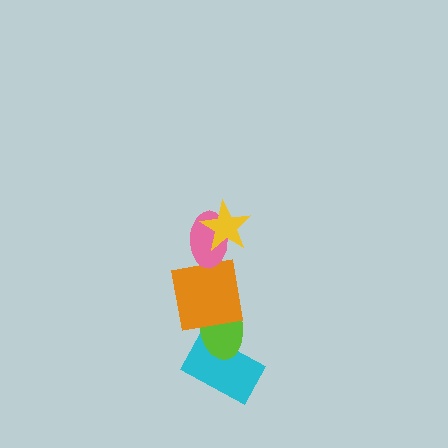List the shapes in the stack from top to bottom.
From top to bottom: the yellow star, the pink ellipse, the orange square, the lime ellipse, the cyan rectangle.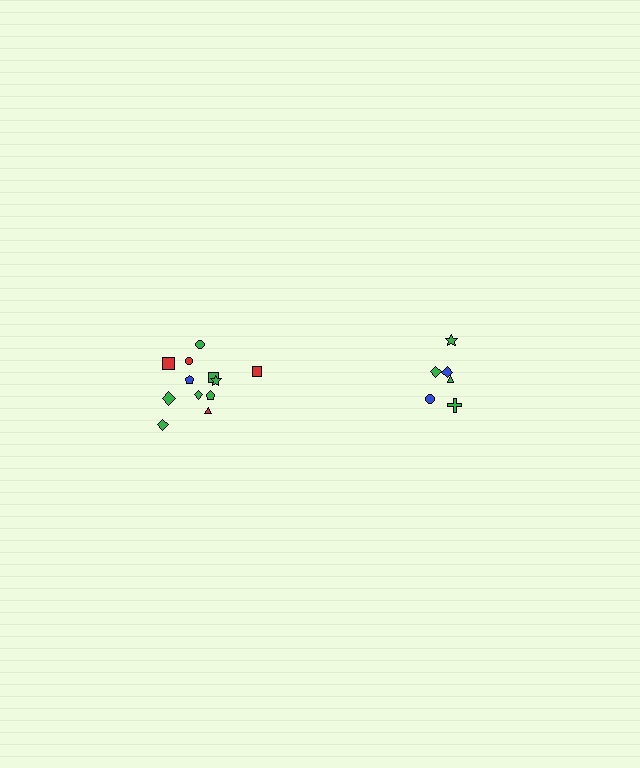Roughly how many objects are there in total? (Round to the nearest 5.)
Roughly 20 objects in total.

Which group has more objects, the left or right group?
The left group.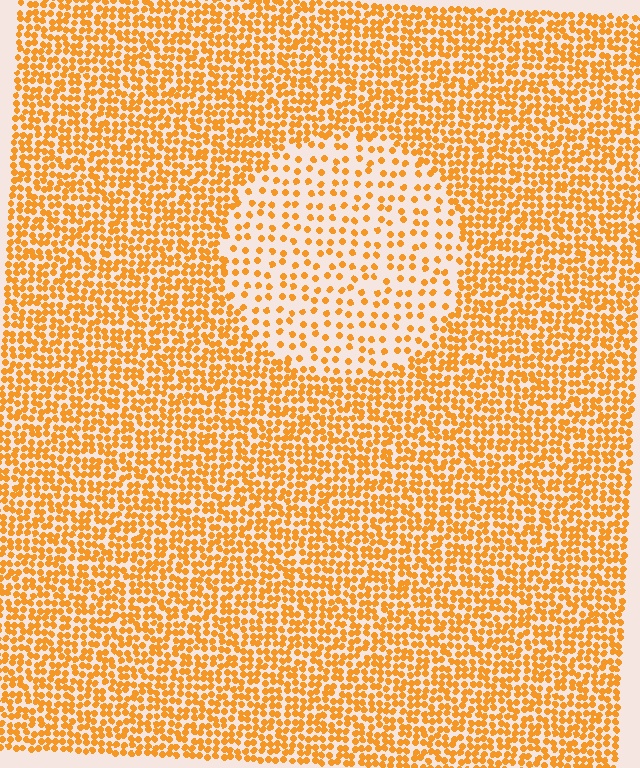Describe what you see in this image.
The image contains small orange elements arranged at two different densities. A circle-shaped region is visible where the elements are less densely packed than the surrounding area.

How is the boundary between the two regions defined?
The boundary is defined by a change in element density (approximately 2.4x ratio). All elements are the same color, size, and shape.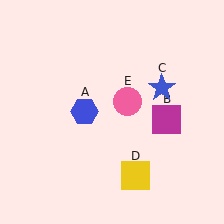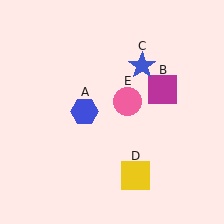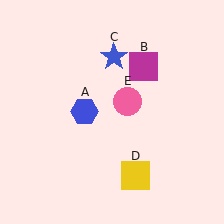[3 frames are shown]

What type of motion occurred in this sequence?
The magenta square (object B), blue star (object C) rotated counterclockwise around the center of the scene.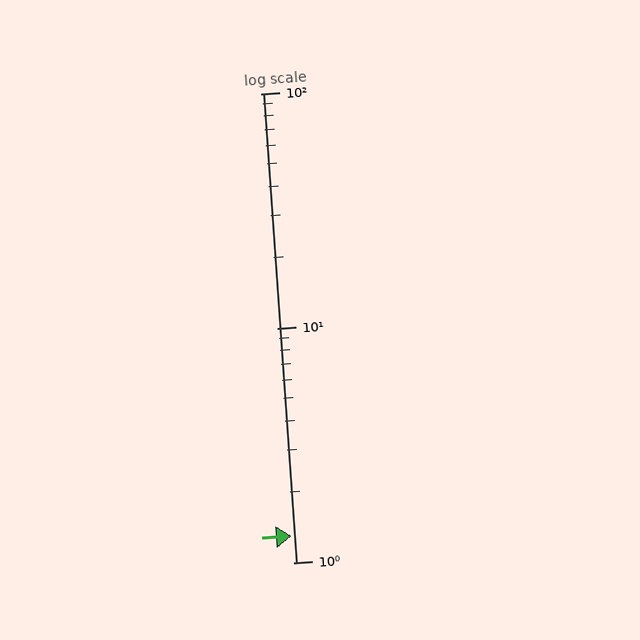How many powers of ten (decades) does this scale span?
The scale spans 2 decades, from 1 to 100.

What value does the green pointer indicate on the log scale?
The pointer indicates approximately 1.3.